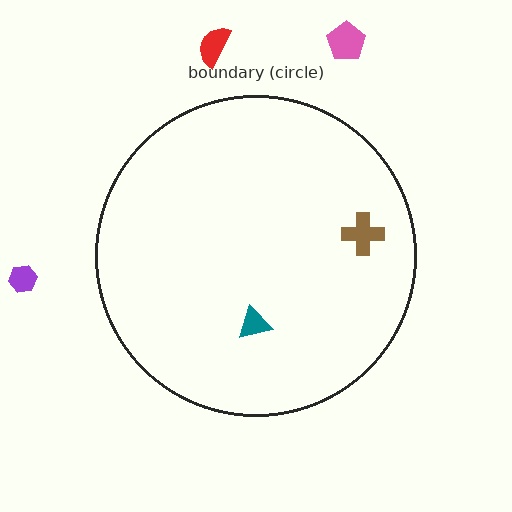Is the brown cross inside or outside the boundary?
Inside.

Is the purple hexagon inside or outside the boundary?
Outside.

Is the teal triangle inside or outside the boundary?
Inside.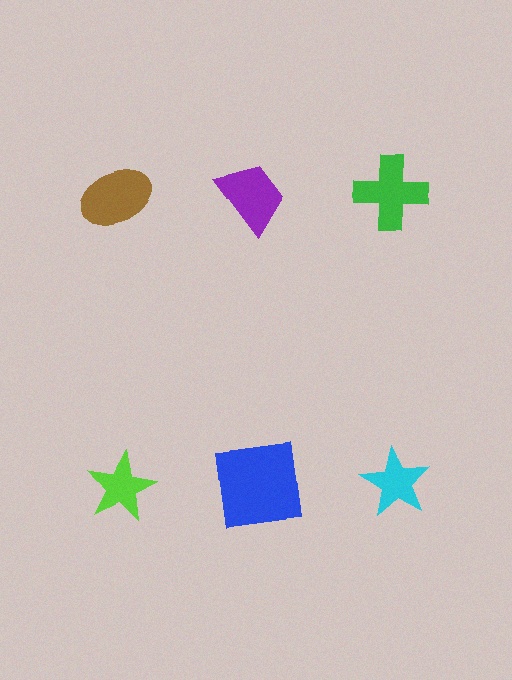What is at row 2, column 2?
A blue square.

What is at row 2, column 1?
A lime star.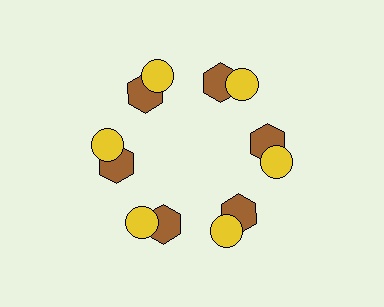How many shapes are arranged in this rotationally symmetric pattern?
There are 12 shapes, arranged in 6 groups of 2.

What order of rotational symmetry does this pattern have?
This pattern has 6-fold rotational symmetry.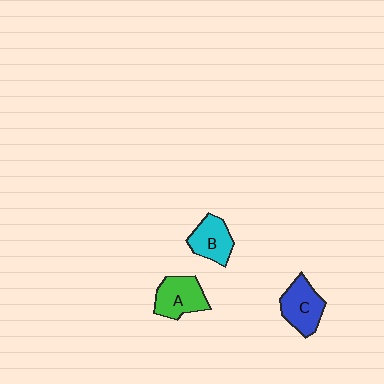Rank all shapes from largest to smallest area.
From largest to smallest: C (blue), A (green), B (cyan).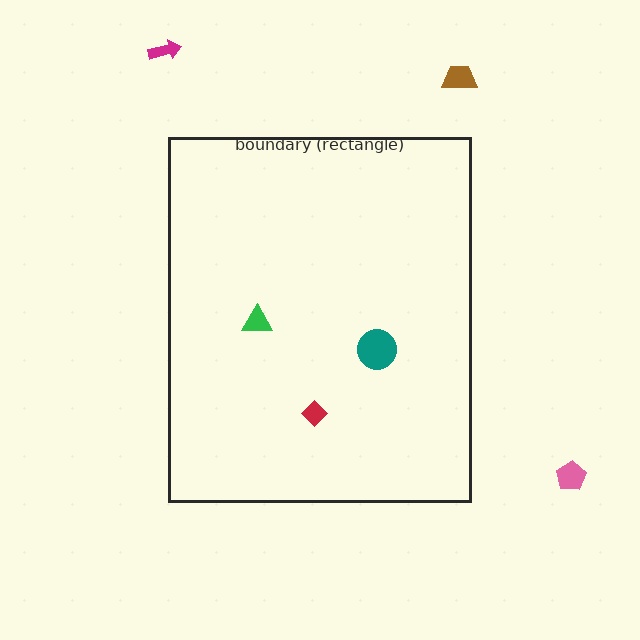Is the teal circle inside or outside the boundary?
Inside.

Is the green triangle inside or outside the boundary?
Inside.